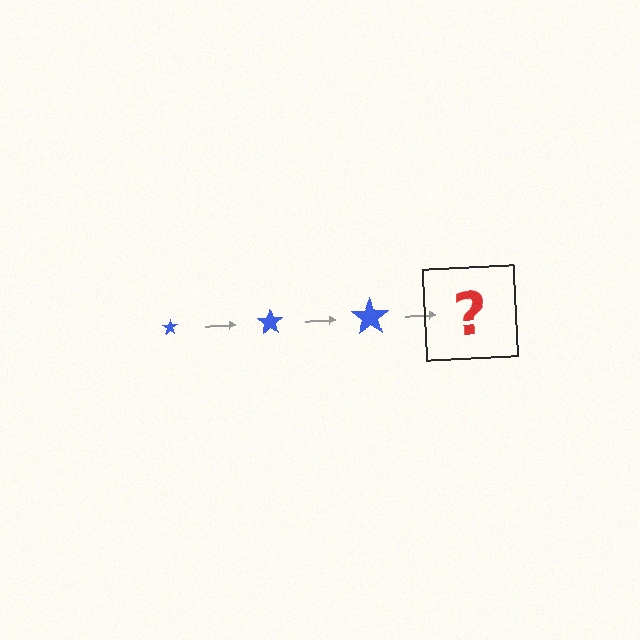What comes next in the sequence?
The next element should be a blue star, larger than the previous one.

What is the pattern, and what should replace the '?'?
The pattern is that the star gets progressively larger each step. The '?' should be a blue star, larger than the previous one.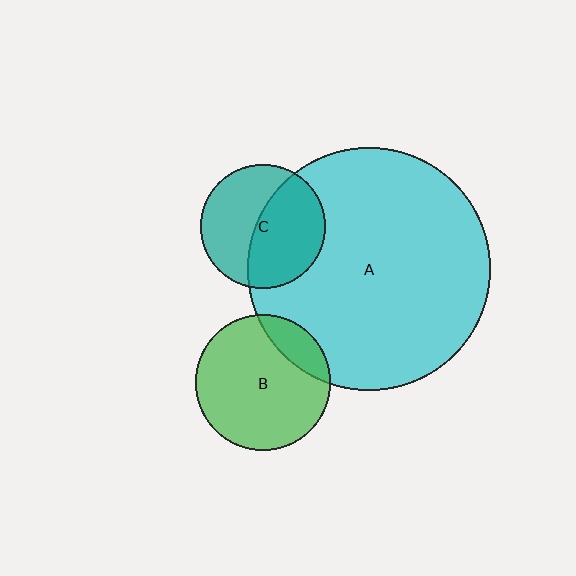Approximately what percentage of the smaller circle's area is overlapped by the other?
Approximately 50%.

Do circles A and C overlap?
Yes.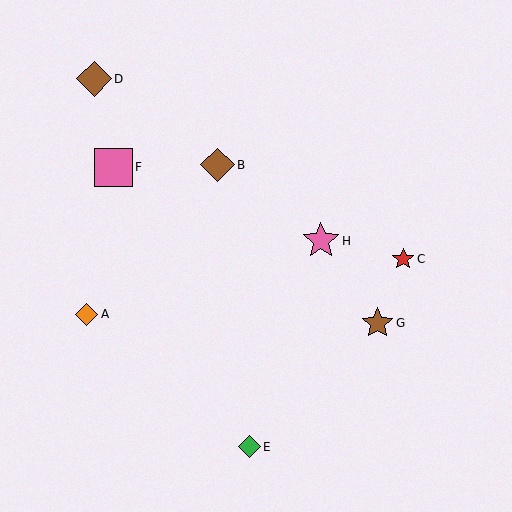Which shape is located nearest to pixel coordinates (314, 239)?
The pink star (labeled H) at (321, 241) is nearest to that location.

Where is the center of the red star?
The center of the red star is at (403, 259).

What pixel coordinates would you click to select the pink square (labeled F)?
Click at (114, 167) to select the pink square F.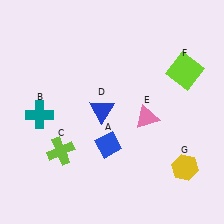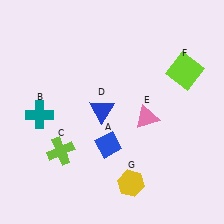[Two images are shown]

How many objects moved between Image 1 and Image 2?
1 object moved between the two images.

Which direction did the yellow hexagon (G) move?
The yellow hexagon (G) moved left.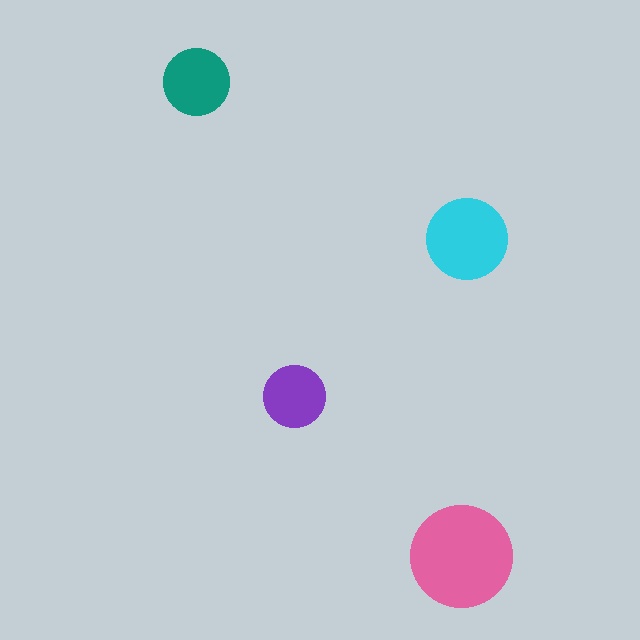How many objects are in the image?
There are 4 objects in the image.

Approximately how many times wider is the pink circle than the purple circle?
About 1.5 times wider.